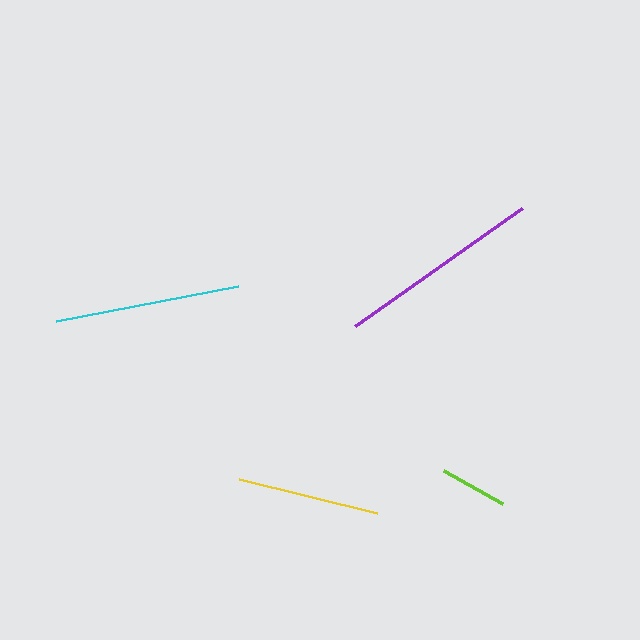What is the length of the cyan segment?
The cyan segment is approximately 186 pixels long.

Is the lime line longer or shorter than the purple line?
The purple line is longer than the lime line.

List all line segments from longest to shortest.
From longest to shortest: purple, cyan, yellow, lime.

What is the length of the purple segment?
The purple segment is approximately 205 pixels long.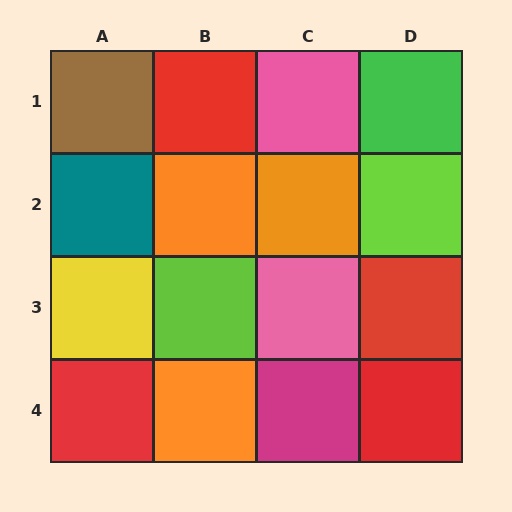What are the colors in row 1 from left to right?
Brown, red, pink, green.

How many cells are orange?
3 cells are orange.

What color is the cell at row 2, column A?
Teal.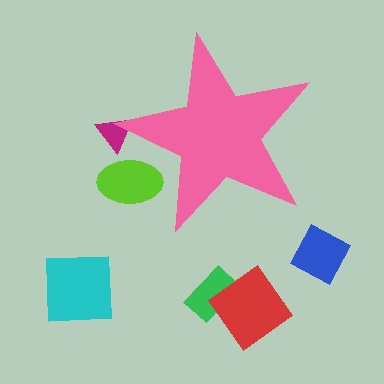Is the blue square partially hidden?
No, the blue square is fully visible.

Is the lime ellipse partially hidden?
Yes, the lime ellipse is partially hidden behind the pink star.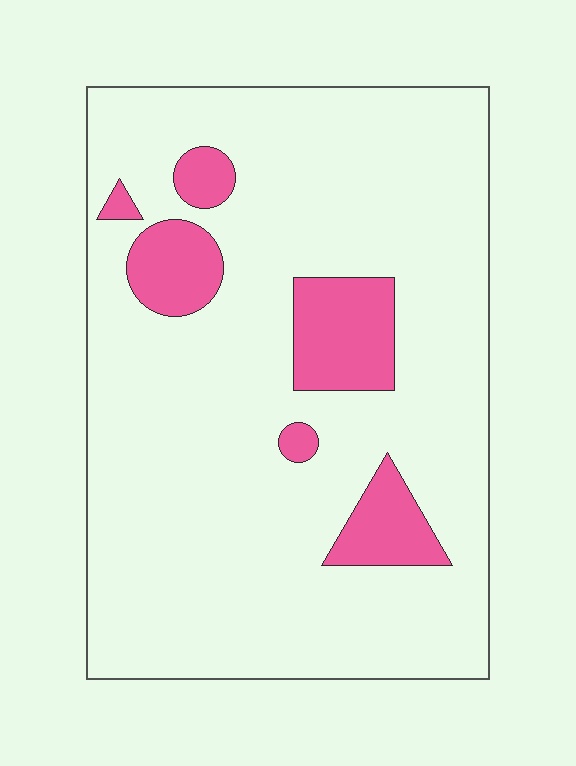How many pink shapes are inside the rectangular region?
6.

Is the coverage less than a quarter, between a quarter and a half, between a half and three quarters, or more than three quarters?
Less than a quarter.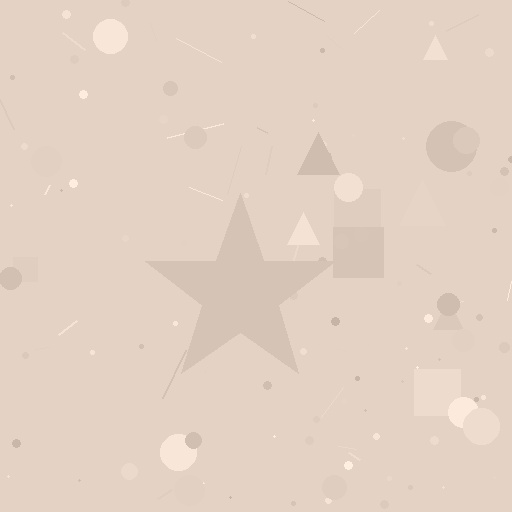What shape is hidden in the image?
A star is hidden in the image.